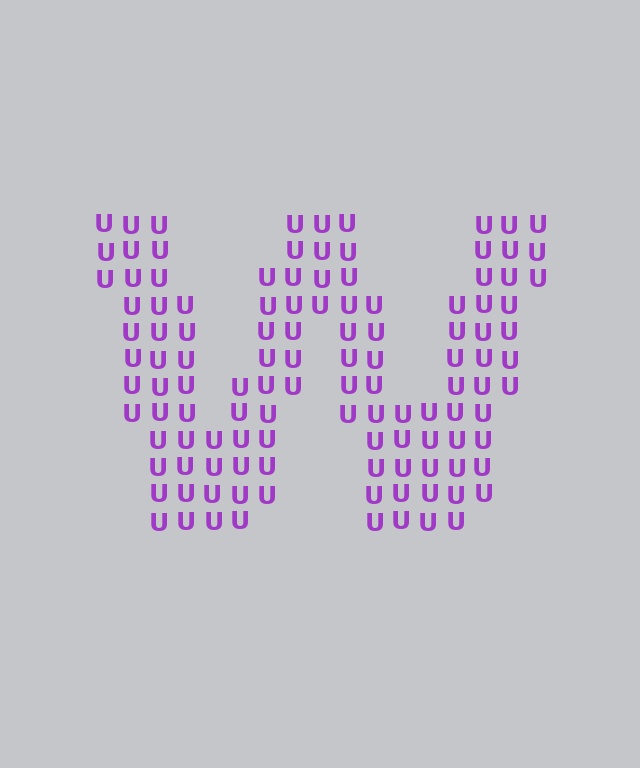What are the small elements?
The small elements are letter U's.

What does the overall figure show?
The overall figure shows the letter W.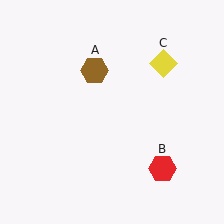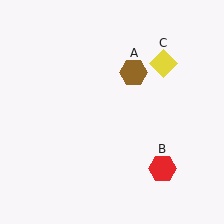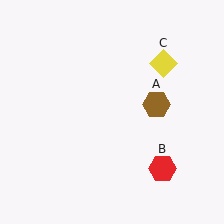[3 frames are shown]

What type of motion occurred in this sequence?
The brown hexagon (object A) rotated clockwise around the center of the scene.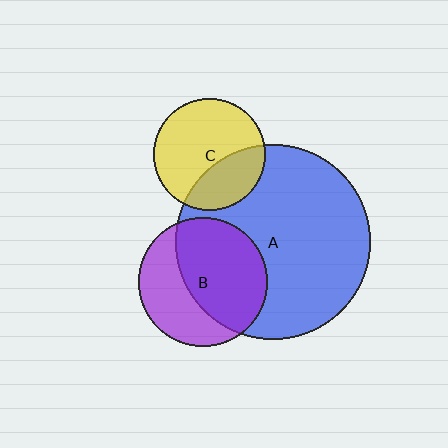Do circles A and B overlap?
Yes.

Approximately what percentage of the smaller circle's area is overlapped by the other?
Approximately 60%.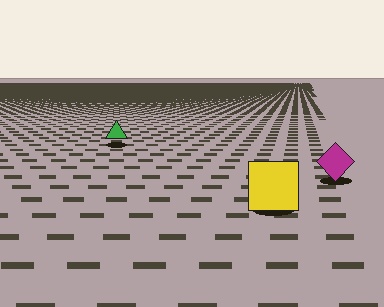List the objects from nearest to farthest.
From nearest to farthest: the yellow square, the magenta diamond, the green triangle.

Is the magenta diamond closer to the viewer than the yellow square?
No. The yellow square is closer — you can tell from the texture gradient: the ground texture is coarser near it.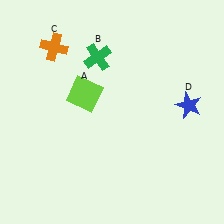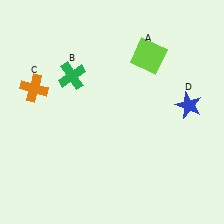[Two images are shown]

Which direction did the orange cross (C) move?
The orange cross (C) moved down.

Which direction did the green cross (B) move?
The green cross (B) moved left.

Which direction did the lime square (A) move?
The lime square (A) moved right.